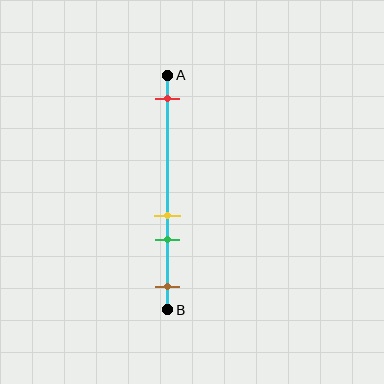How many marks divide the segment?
There are 4 marks dividing the segment.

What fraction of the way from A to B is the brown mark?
The brown mark is approximately 90% (0.9) of the way from A to B.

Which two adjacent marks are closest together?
The yellow and green marks are the closest adjacent pair.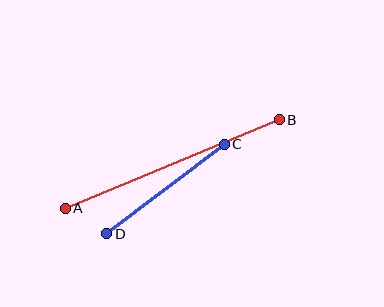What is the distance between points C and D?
The distance is approximately 148 pixels.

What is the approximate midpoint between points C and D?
The midpoint is at approximately (166, 189) pixels.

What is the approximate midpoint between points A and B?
The midpoint is at approximately (172, 164) pixels.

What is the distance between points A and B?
The distance is approximately 232 pixels.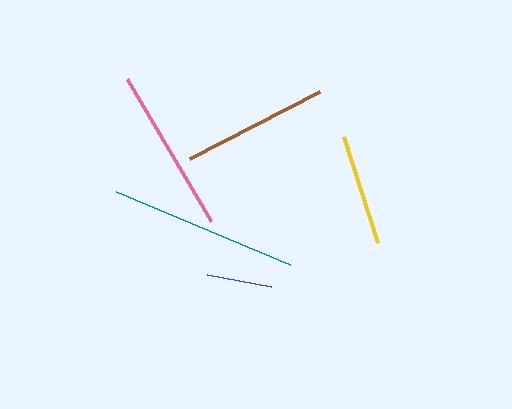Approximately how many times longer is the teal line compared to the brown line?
The teal line is approximately 1.3 times the length of the brown line.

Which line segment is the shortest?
The blue line is the shortest at approximately 64 pixels.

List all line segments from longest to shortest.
From longest to shortest: teal, pink, brown, yellow, blue.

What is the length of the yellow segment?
The yellow segment is approximately 111 pixels long.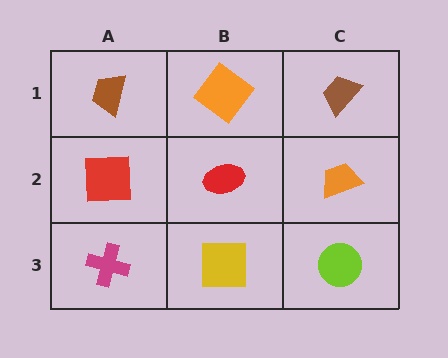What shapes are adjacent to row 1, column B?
A red ellipse (row 2, column B), a brown trapezoid (row 1, column A), a brown trapezoid (row 1, column C).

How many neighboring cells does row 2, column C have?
3.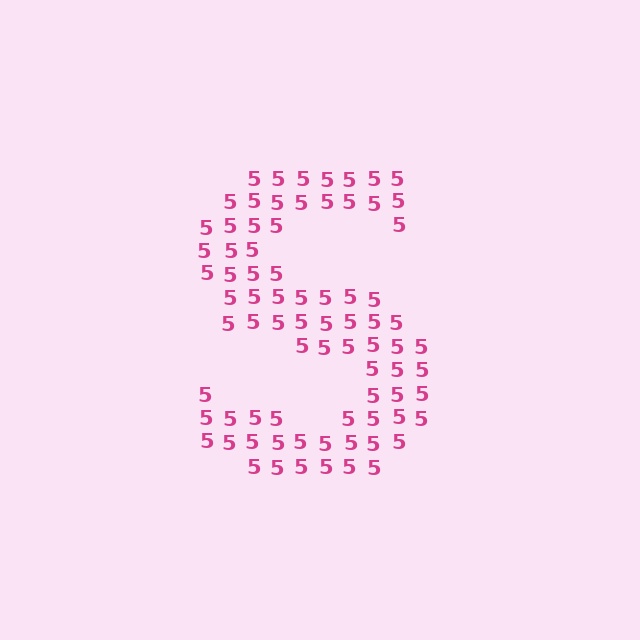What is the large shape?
The large shape is the letter S.